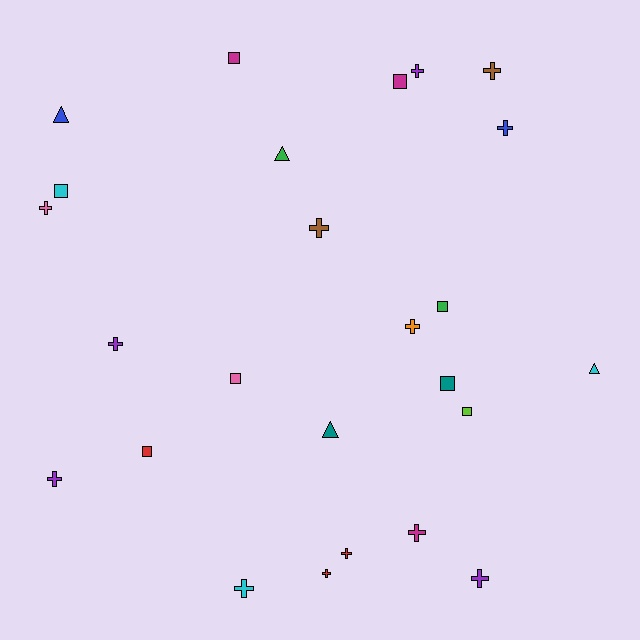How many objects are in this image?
There are 25 objects.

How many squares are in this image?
There are 8 squares.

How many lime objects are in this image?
There is 1 lime object.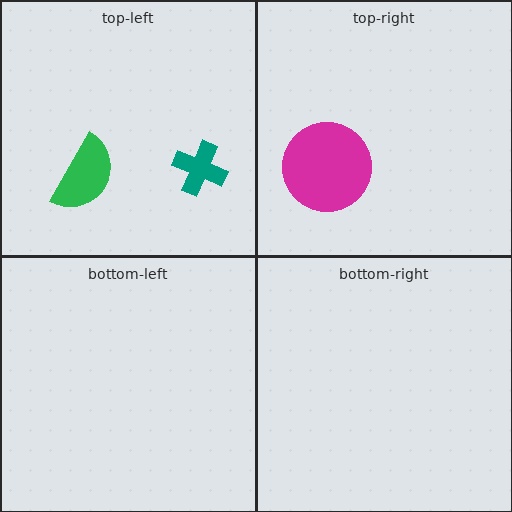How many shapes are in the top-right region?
1.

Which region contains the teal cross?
The top-left region.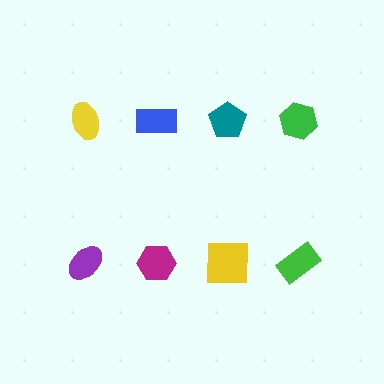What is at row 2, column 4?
A green rectangle.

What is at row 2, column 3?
A yellow square.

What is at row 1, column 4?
A green hexagon.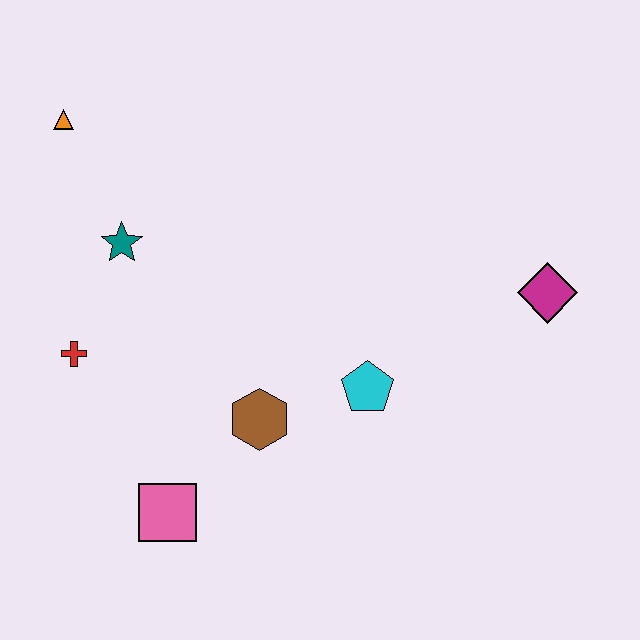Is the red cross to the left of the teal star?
Yes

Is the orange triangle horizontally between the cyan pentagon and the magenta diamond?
No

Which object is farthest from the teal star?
The magenta diamond is farthest from the teal star.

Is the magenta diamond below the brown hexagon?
No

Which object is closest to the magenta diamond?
The cyan pentagon is closest to the magenta diamond.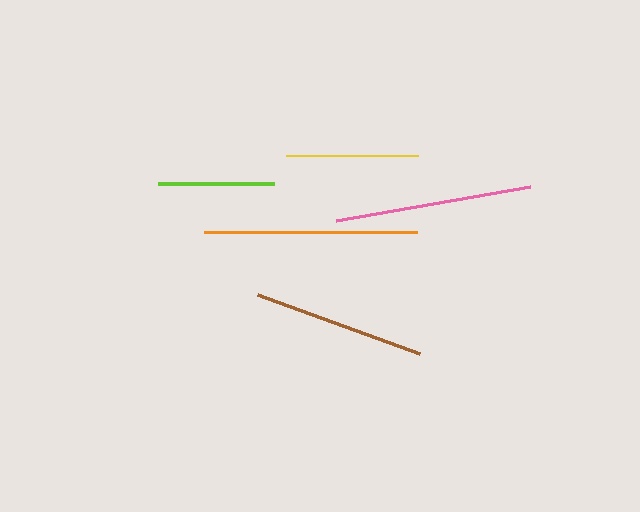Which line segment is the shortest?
The lime line is the shortest at approximately 116 pixels.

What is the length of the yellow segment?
The yellow segment is approximately 132 pixels long.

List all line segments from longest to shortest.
From longest to shortest: orange, pink, brown, yellow, lime.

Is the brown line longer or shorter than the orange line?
The orange line is longer than the brown line.